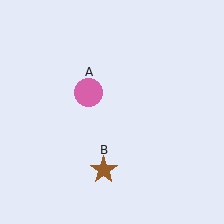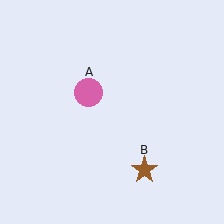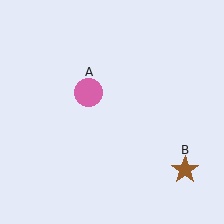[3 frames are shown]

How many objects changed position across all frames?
1 object changed position: brown star (object B).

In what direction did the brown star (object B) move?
The brown star (object B) moved right.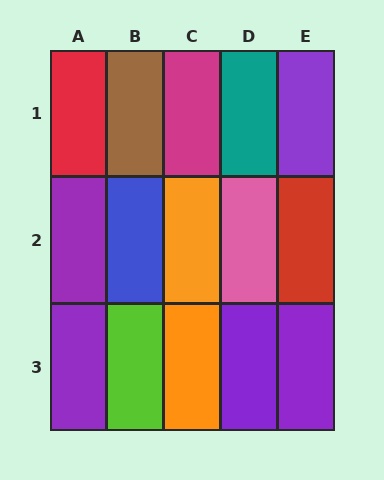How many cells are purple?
5 cells are purple.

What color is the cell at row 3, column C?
Orange.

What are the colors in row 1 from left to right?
Red, brown, magenta, teal, purple.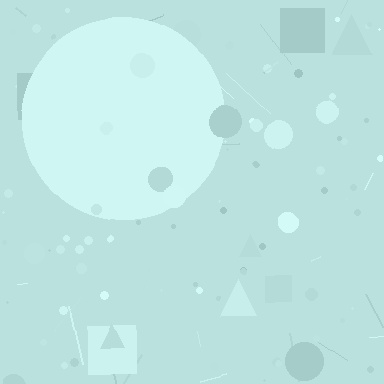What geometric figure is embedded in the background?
A circle is embedded in the background.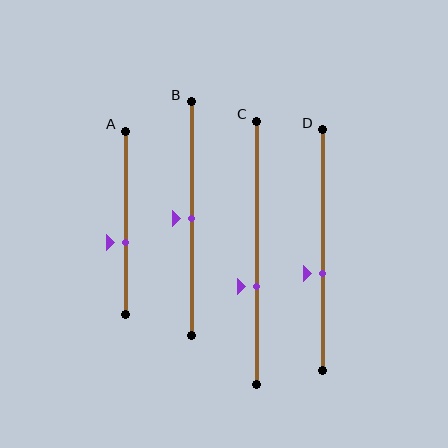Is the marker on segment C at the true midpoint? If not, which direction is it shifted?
No, the marker on segment C is shifted downward by about 13% of the segment length.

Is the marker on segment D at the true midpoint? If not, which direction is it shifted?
No, the marker on segment D is shifted downward by about 10% of the segment length.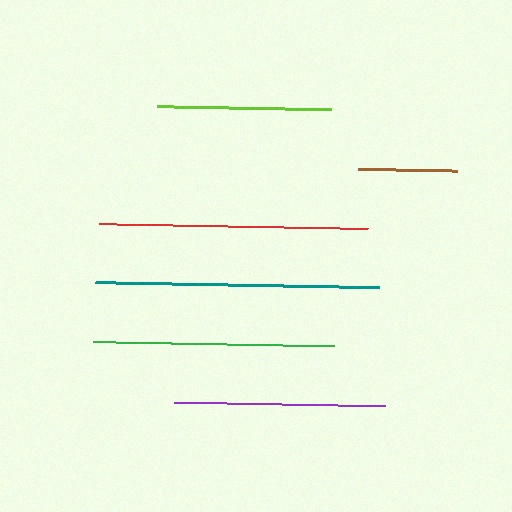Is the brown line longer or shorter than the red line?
The red line is longer than the brown line.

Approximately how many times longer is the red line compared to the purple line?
The red line is approximately 1.3 times the length of the purple line.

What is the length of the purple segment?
The purple segment is approximately 211 pixels long.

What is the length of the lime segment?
The lime segment is approximately 175 pixels long.